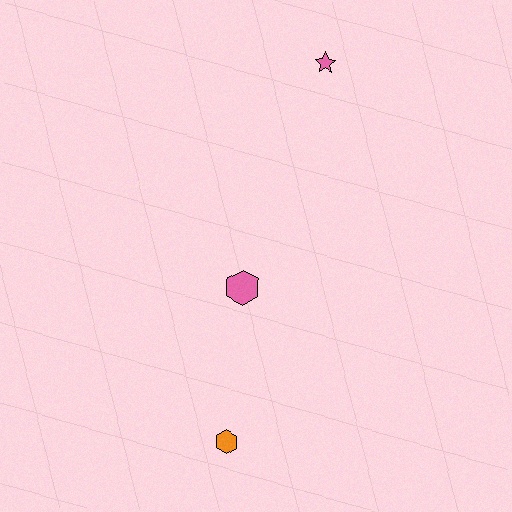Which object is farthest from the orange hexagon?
The pink star is farthest from the orange hexagon.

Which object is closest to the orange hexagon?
The pink hexagon is closest to the orange hexagon.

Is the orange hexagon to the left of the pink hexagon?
Yes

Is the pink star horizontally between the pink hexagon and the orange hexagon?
No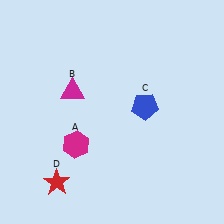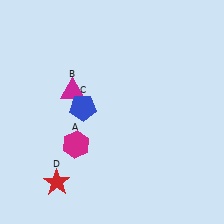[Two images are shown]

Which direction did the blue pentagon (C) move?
The blue pentagon (C) moved left.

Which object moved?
The blue pentagon (C) moved left.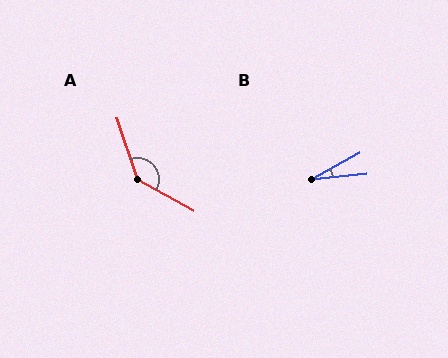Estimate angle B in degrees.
Approximately 23 degrees.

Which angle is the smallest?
B, at approximately 23 degrees.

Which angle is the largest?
A, at approximately 138 degrees.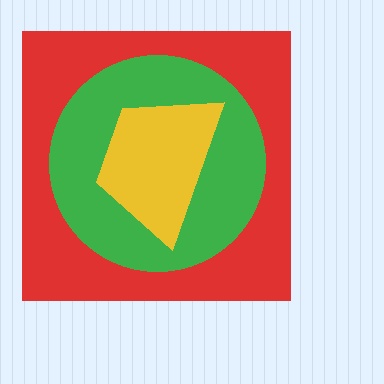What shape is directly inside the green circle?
The yellow trapezoid.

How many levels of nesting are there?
3.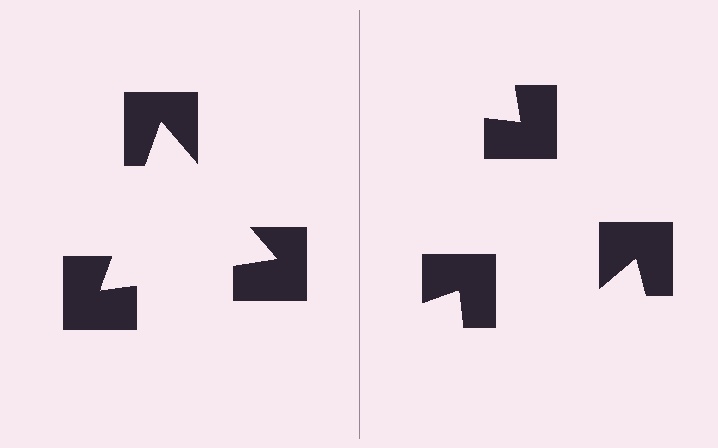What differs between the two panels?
The notched squares are positioned identically on both sides; only the wedge orientations differ. On the left they align to a triangle; on the right they are misaligned.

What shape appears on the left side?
An illusory triangle.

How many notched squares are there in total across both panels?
6 — 3 on each side.